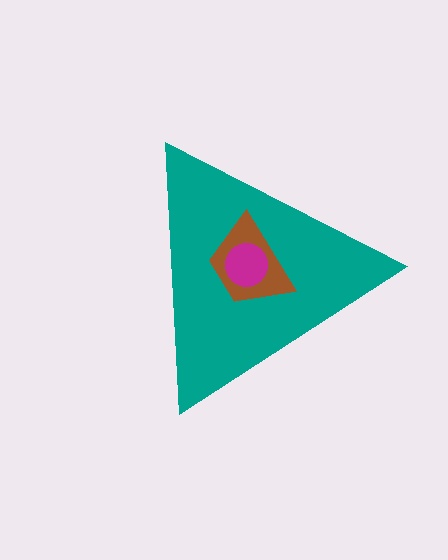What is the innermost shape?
The magenta circle.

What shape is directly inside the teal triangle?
The brown trapezoid.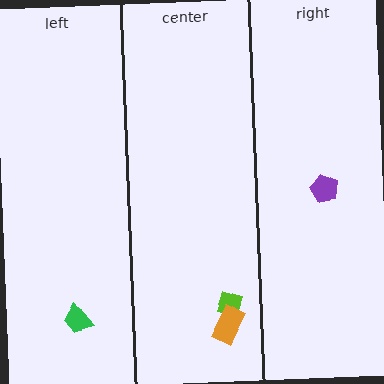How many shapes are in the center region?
2.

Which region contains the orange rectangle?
The center region.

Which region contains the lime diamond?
The center region.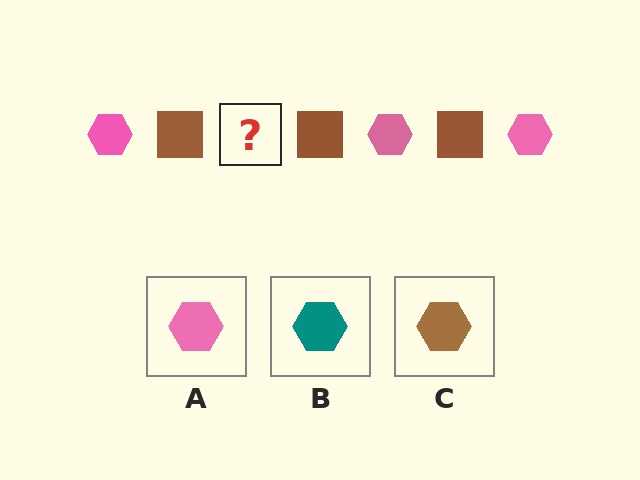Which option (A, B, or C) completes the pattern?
A.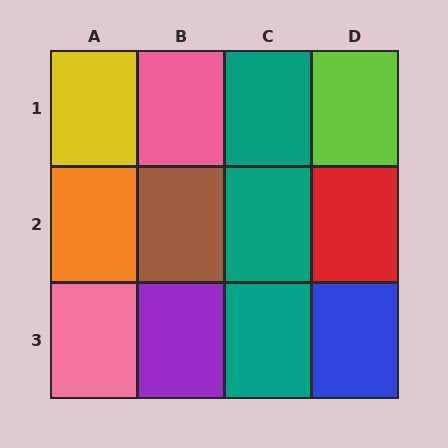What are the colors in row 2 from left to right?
Orange, brown, teal, red.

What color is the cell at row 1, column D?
Lime.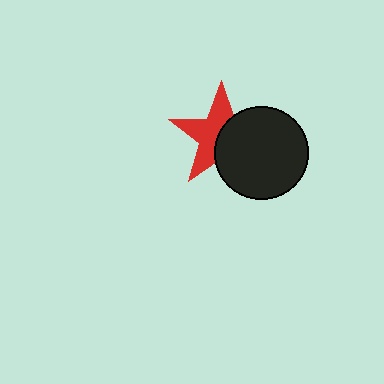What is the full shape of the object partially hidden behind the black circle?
The partially hidden object is a red star.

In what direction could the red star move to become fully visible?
The red star could move toward the upper-left. That would shift it out from behind the black circle entirely.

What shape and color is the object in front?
The object in front is a black circle.